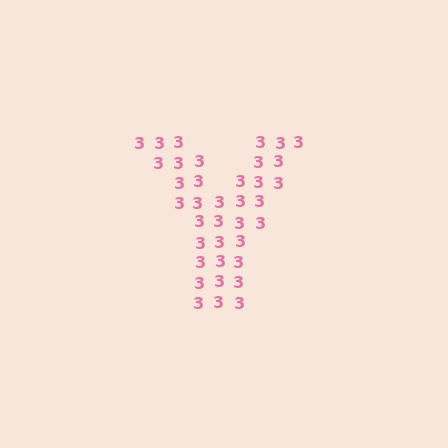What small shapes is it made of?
It is made of small digit 3's.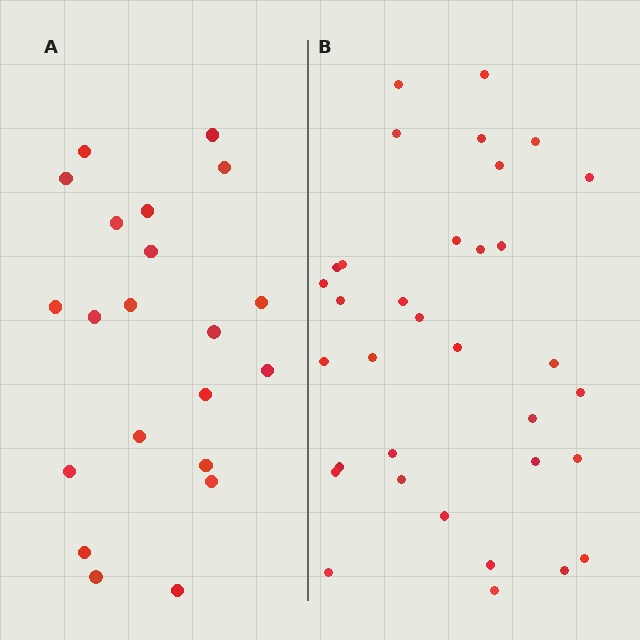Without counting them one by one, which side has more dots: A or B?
Region B (the right region) has more dots.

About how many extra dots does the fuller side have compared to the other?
Region B has approximately 15 more dots than region A.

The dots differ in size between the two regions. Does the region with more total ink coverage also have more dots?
No. Region A has more total ink coverage because its dots are larger, but region B actually contains more individual dots. Total area can be misleading — the number of items is what matters here.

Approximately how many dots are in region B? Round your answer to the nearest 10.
About 30 dots. (The exact count is 34, which rounds to 30.)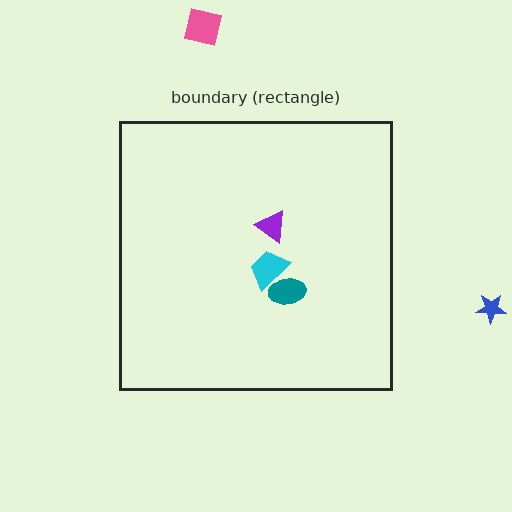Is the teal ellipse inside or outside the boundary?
Inside.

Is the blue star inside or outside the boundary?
Outside.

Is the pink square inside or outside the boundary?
Outside.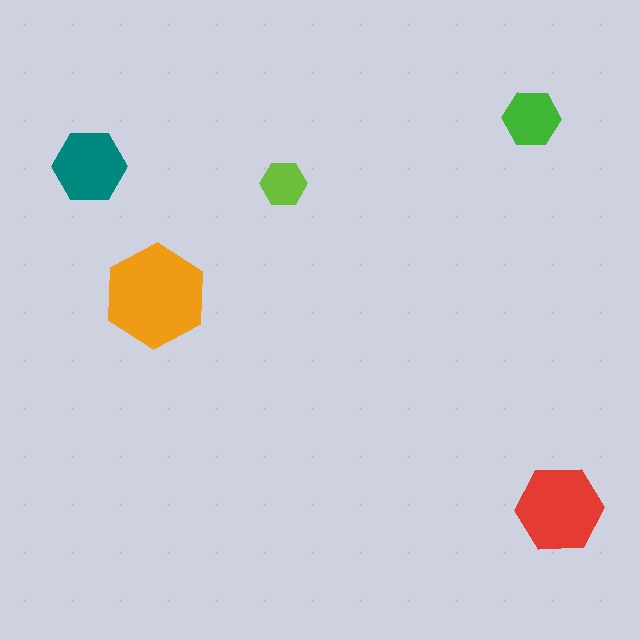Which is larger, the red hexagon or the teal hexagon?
The red one.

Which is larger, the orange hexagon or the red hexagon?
The orange one.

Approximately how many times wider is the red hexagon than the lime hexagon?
About 2 times wider.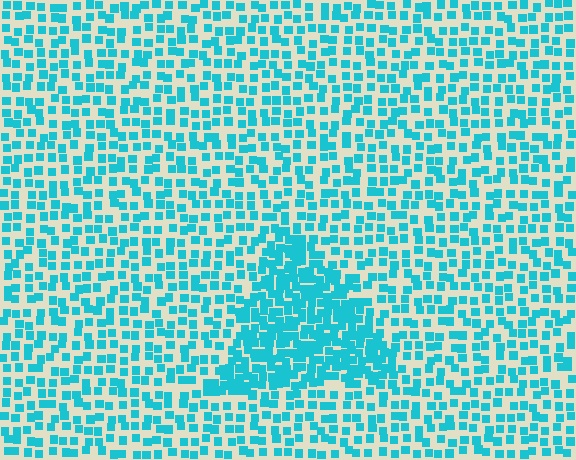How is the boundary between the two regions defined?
The boundary is defined by a change in element density (approximately 2.1x ratio). All elements are the same color, size, and shape.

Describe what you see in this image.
The image contains small cyan elements arranged at two different densities. A triangle-shaped region is visible where the elements are more densely packed than the surrounding area.